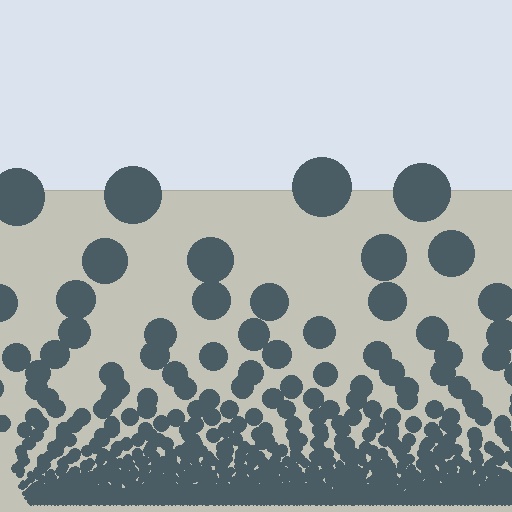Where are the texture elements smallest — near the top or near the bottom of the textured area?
Near the bottom.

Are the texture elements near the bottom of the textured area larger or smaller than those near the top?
Smaller. The gradient is inverted — elements near the bottom are smaller and denser.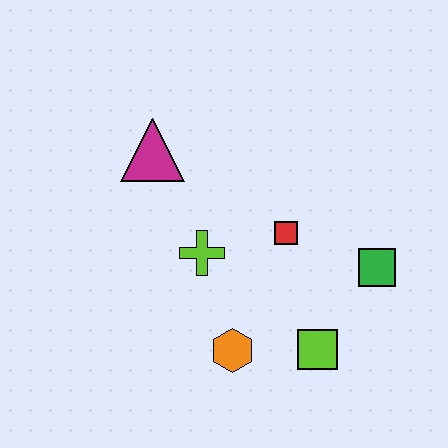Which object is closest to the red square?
The lime cross is closest to the red square.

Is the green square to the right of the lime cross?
Yes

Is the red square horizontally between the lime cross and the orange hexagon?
No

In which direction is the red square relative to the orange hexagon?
The red square is above the orange hexagon.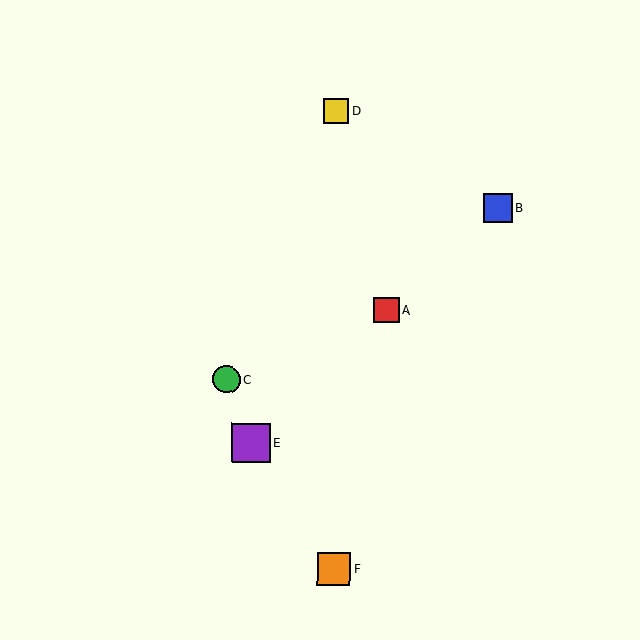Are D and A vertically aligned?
No, D is at x≈336 and A is at x≈387.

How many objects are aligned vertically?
2 objects (D, F) are aligned vertically.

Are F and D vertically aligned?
Yes, both are at x≈334.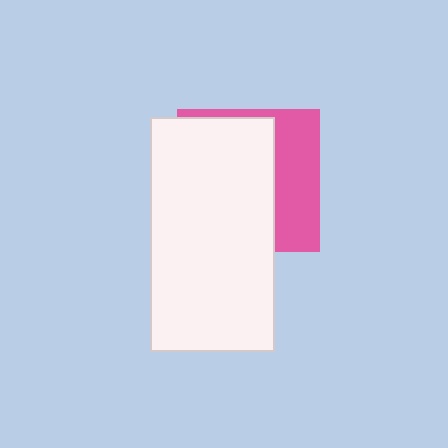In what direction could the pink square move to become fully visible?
The pink square could move right. That would shift it out from behind the white rectangle entirely.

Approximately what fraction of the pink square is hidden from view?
Roughly 65% of the pink square is hidden behind the white rectangle.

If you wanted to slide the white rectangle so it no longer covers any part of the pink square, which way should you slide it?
Slide it left — that is the most direct way to separate the two shapes.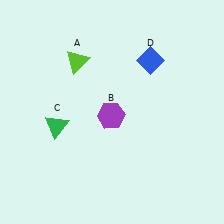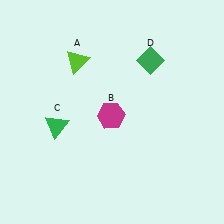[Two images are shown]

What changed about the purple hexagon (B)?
In Image 1, B is purple. In Image 2, it changed to magenta.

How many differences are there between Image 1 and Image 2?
There are 2 differences between the two images.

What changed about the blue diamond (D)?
In Image 1, D is blue. In Image 2, it changed to green.